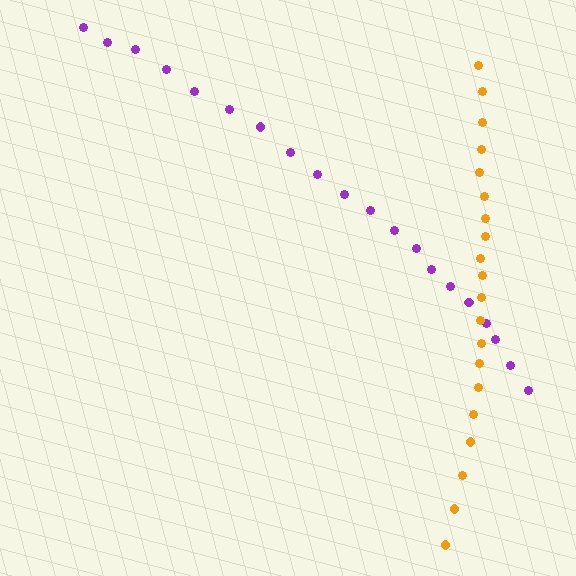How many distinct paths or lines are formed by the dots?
There are 2 distinct paths.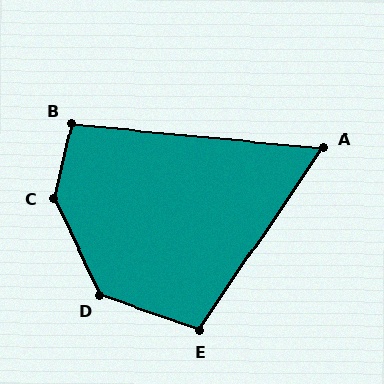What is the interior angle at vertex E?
Approximately 105 degrees (obtuse).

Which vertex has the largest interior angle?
C, at approximately 141 degrees.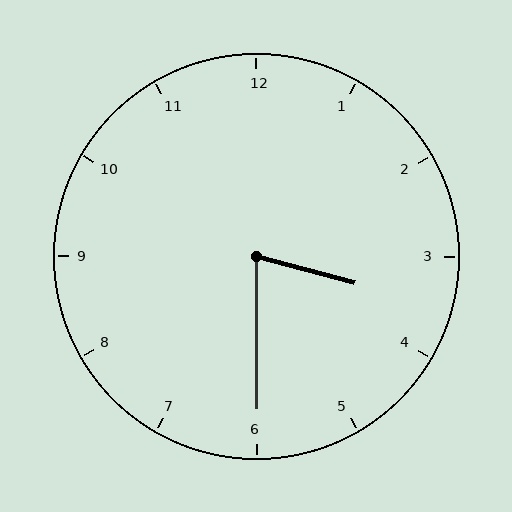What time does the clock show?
3:30.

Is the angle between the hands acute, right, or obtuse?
It is acute.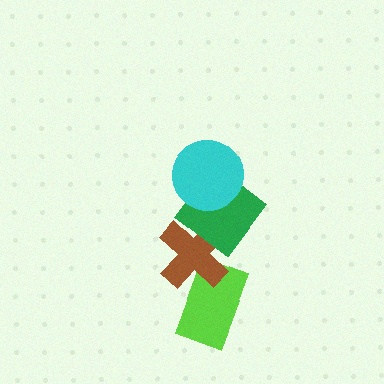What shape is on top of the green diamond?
The cyan circle is on top of the green diamond.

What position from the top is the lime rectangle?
The lime rectangle is 4th from the top.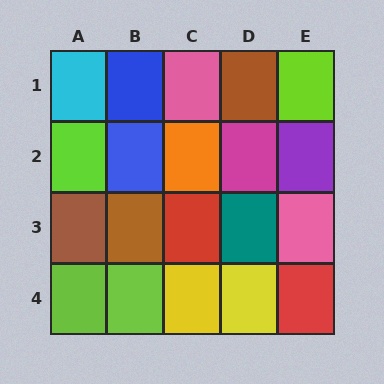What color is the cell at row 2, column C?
Orange.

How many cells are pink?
2 cells are pink.